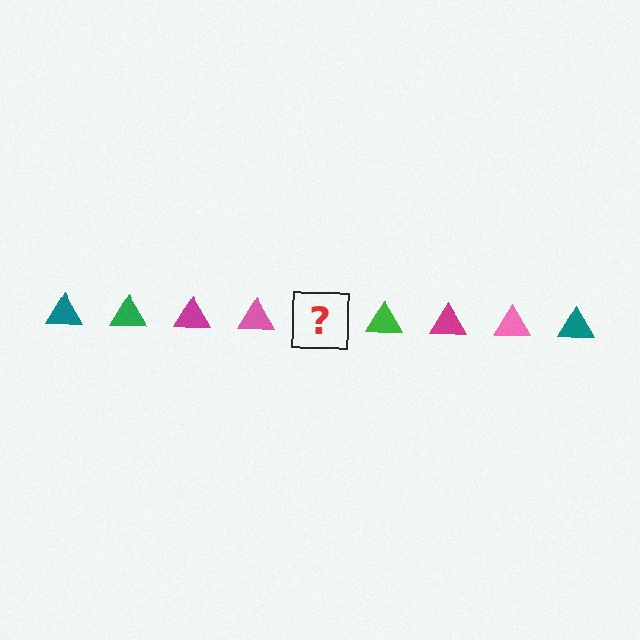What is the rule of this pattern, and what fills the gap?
The rule is that the pattern cycles through teal, green, magenta, pink triangles. The gap should be filled with a teal triangle.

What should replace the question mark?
The question mark should be replaced with a teal triangle.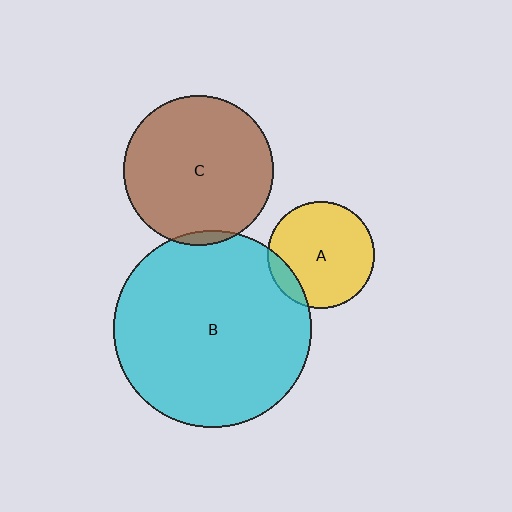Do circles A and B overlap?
Yes.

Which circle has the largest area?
Circle B (cyan).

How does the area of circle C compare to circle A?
Approximately 2.0 times.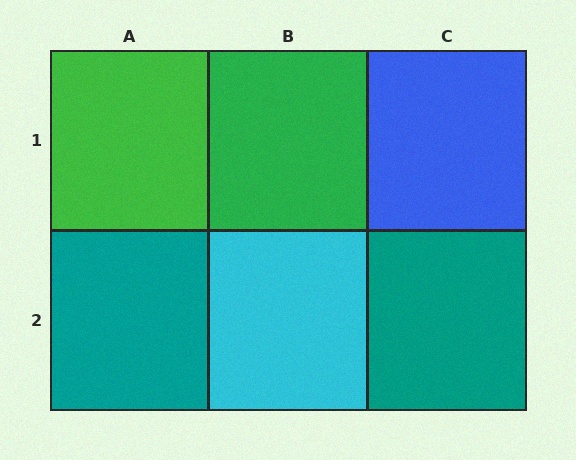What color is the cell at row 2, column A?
Teal.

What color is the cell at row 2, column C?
Teal.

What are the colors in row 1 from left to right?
Green, green, blue.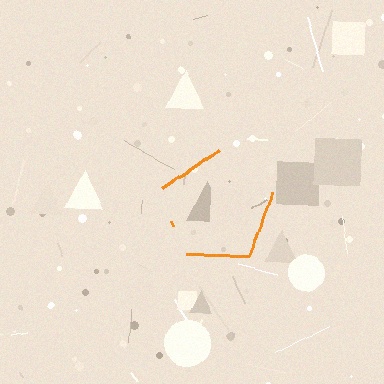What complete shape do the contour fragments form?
The contour fragments form a pentagon.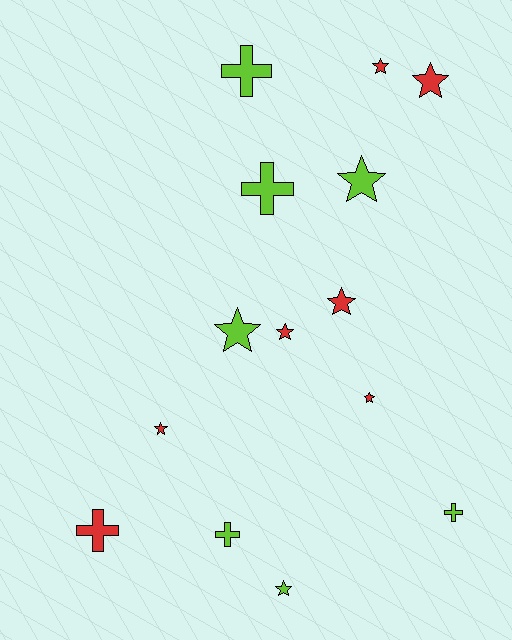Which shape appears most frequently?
Star, with 9 objects.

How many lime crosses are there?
There are 4 lime crosses.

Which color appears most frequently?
Red, with 7 objects.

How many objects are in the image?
There are 14 objects.